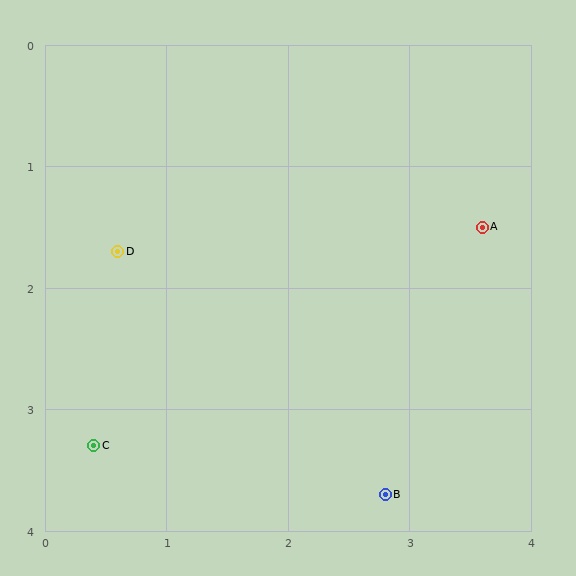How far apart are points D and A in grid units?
Points D and A are about 3.0 grid units apart.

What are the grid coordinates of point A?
Point A is at approximately (3.6, 1.5).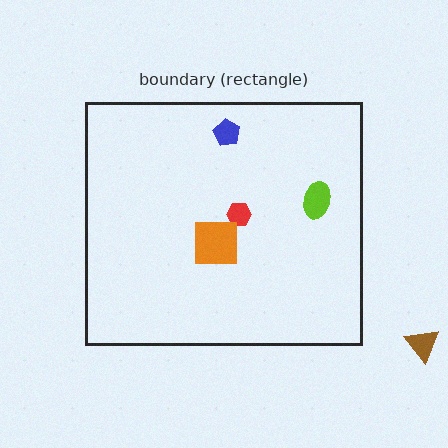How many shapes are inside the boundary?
4 inside, 1 outside.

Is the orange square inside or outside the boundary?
Inside.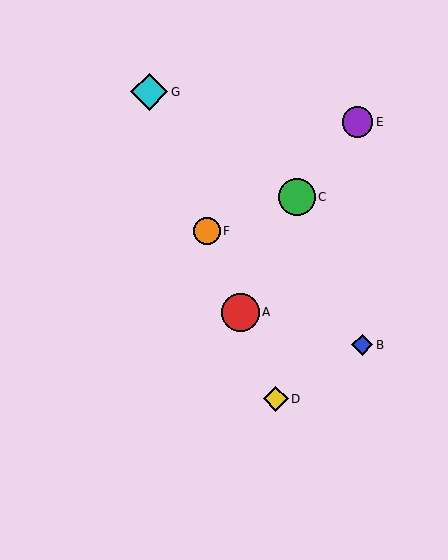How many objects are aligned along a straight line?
4 objects (A, D, F, G) are aligned along a straight line.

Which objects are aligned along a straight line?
Objects A, D, F, G are aligned along a straight line.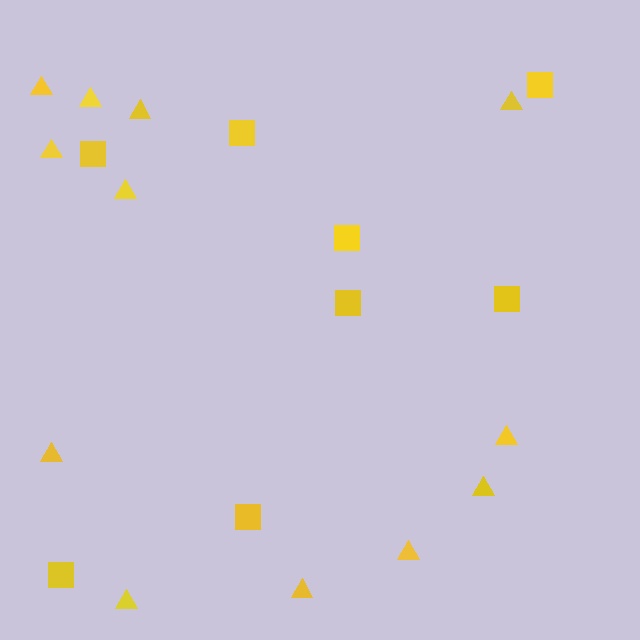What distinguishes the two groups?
There are 2 groups: one group of squares (8) and one group of triangles (12).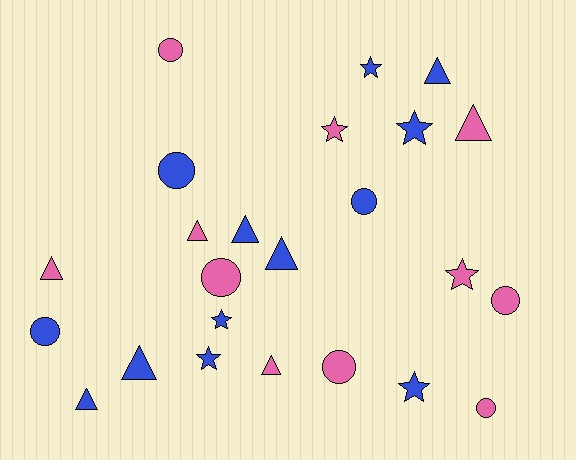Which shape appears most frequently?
Triangle, with 9 objects.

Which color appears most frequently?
Blue, with 13 objects.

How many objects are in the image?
There are 24 objects.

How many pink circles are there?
There are 5 pink circles.